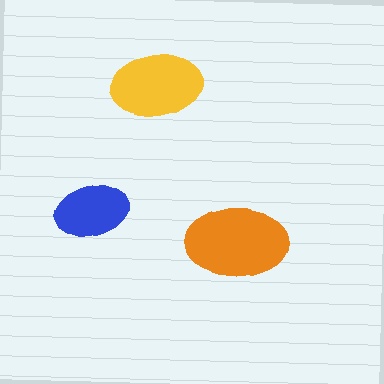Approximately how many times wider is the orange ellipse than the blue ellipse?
About 1.5 times wider.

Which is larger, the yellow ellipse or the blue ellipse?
The yellow one.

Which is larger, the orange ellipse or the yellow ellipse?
The orange one.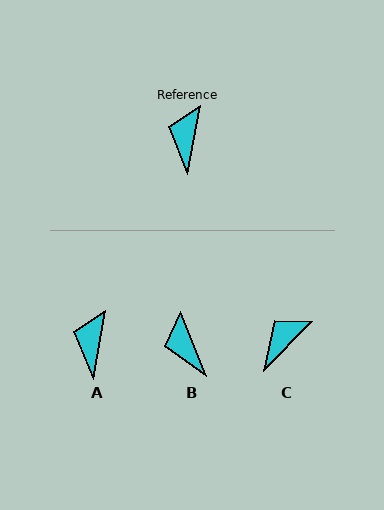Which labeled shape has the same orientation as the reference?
A.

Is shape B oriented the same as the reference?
No, it is off by about 32 degrees.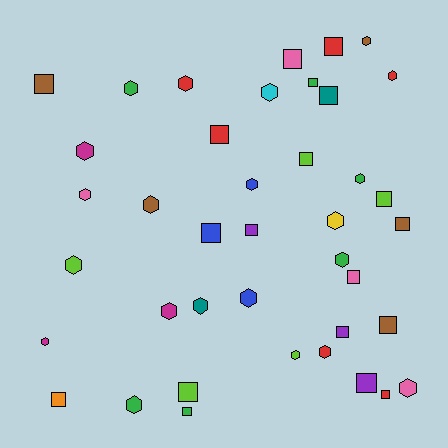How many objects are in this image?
There are 40 objects.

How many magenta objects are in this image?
There are 3 magenta objects.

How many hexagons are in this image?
There are 21 hexagons.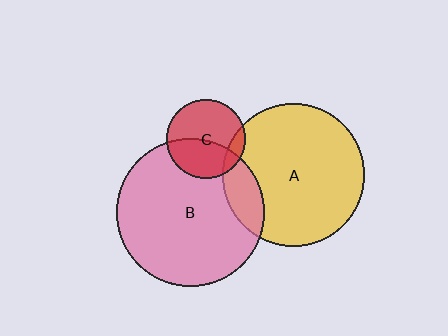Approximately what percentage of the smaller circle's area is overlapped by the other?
Approximately 45%.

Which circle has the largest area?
Circle B (pink).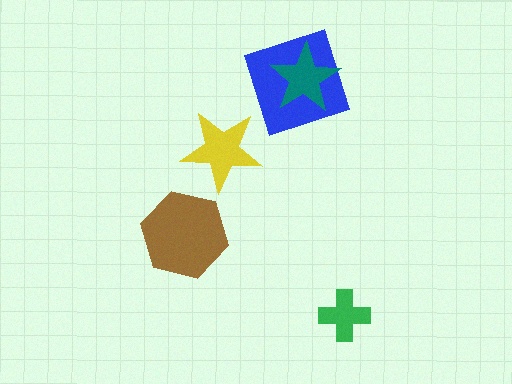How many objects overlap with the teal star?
1 object overlaps with the teal star.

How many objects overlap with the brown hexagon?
0 objects overlap with the brown hexagon.